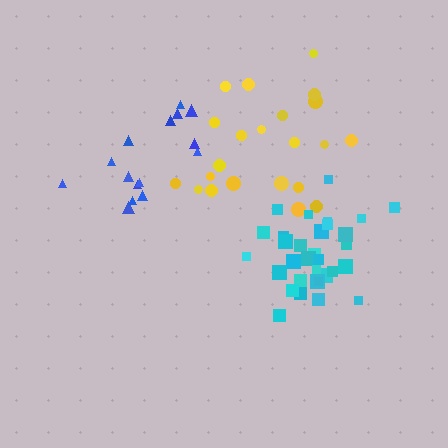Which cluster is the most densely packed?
Cyan.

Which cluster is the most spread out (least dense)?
Blue.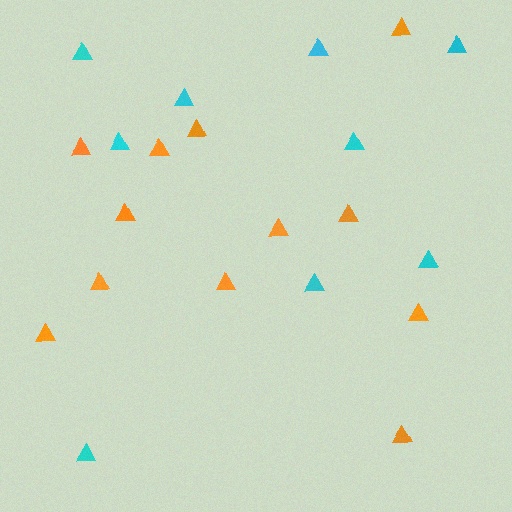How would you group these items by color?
There are 2 groups: one group of orange triangles (12) and one group of cyan triangles (9).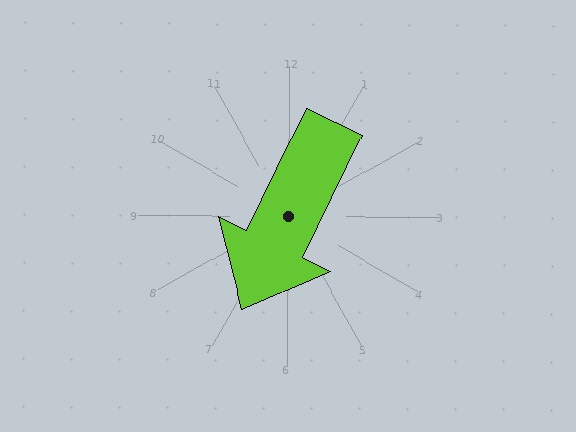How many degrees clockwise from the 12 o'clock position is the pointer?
Approximately 206 degrees.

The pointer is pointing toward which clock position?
Roughly 7 o'clock.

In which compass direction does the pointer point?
Southwest.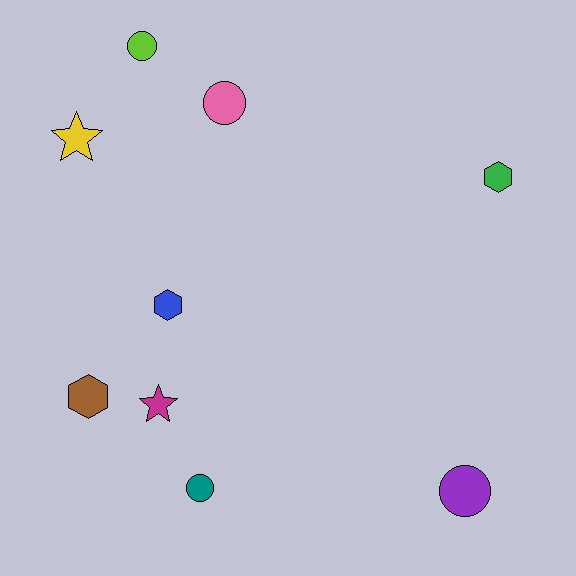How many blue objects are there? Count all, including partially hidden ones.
There is 1 blue object.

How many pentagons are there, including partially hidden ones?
There are no pentagons.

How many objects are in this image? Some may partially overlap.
There are 9 objects.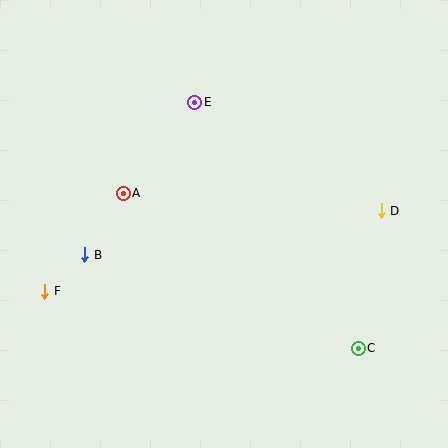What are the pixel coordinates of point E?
Point E is at (195, 102).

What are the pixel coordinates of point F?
Point F is at (45, 291).